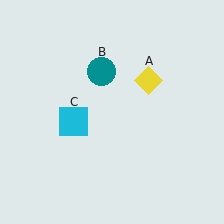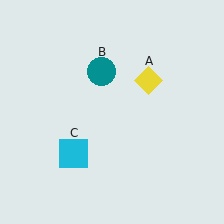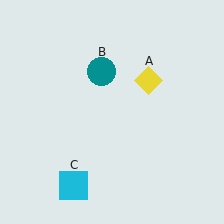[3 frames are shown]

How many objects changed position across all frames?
1 object changed position: cyan square (object C).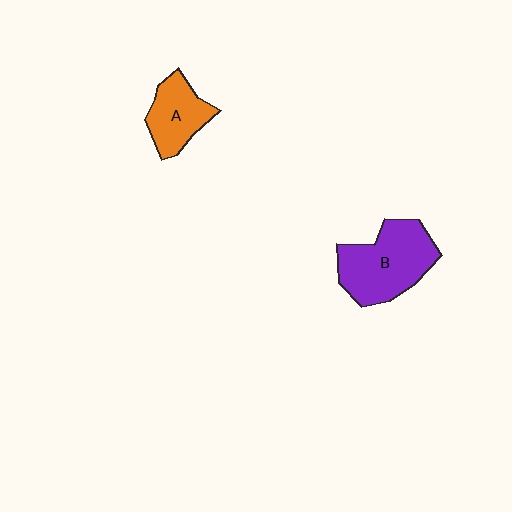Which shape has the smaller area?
Shape A (orange).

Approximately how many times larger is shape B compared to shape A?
Approximately 1.7 times.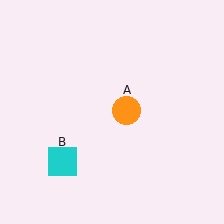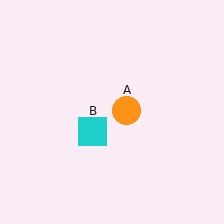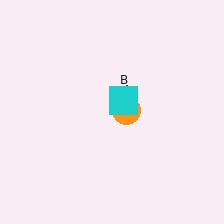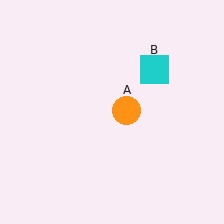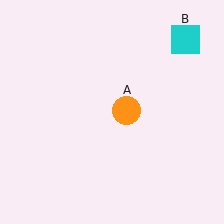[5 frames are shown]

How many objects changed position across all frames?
1 object changed position: cyan square (object B).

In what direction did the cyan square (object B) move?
The cyan square (object B) moved up and to the right.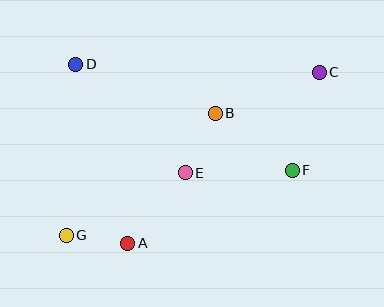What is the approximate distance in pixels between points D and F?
The distance between D and F is approximately 241 pixels.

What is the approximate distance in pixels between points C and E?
The distance between C and E is approximately 167 pixels.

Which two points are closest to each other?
Points A and G are closest to each other.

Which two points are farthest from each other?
Points C and G are farthest from each other.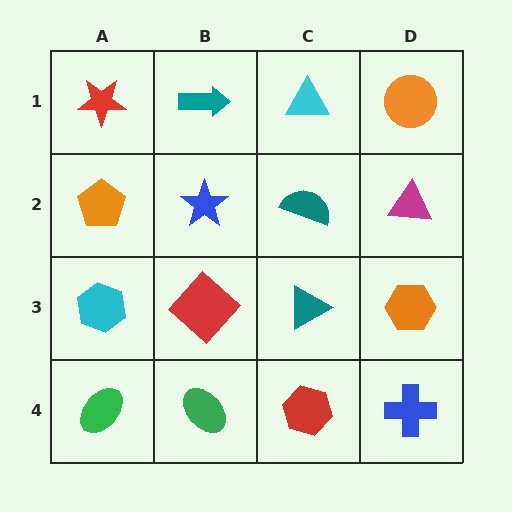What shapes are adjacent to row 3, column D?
A magenta triangle (row 2, column D), a blue cross (row 4, column D), a teal triangle (row 3, column C).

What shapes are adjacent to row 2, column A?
A red star (row 1, column A), a cyan hexagon (row 3, column A), a blue star (row 2, column B).